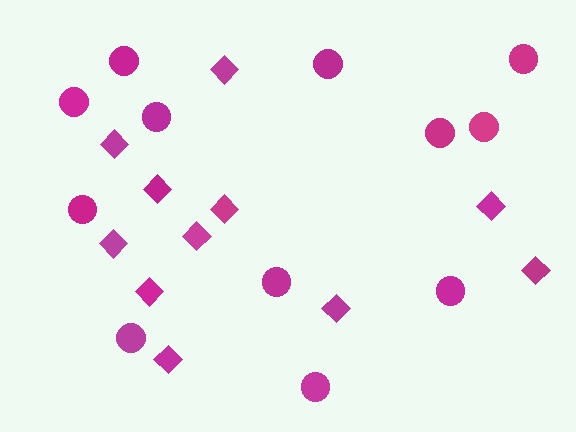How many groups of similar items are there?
There are 2 groups: one group of diamonds (11) and one group of circles (12).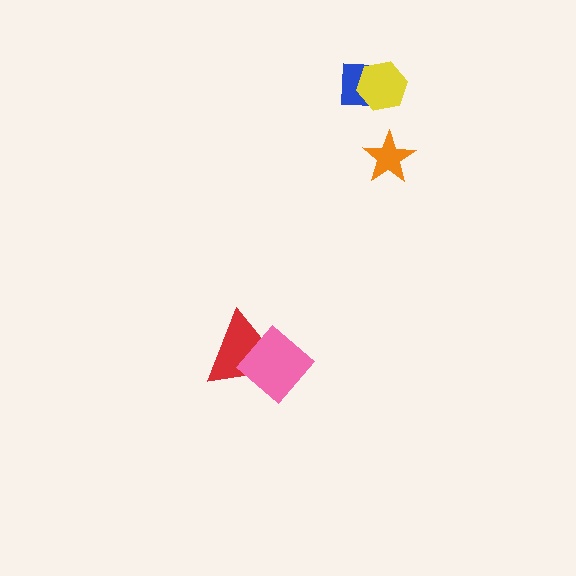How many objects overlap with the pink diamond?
1 object overlaps with the pink diamond.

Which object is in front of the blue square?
The yellow hexagon is in front of the blue square.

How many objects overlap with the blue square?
1 object overlaps with the blue square.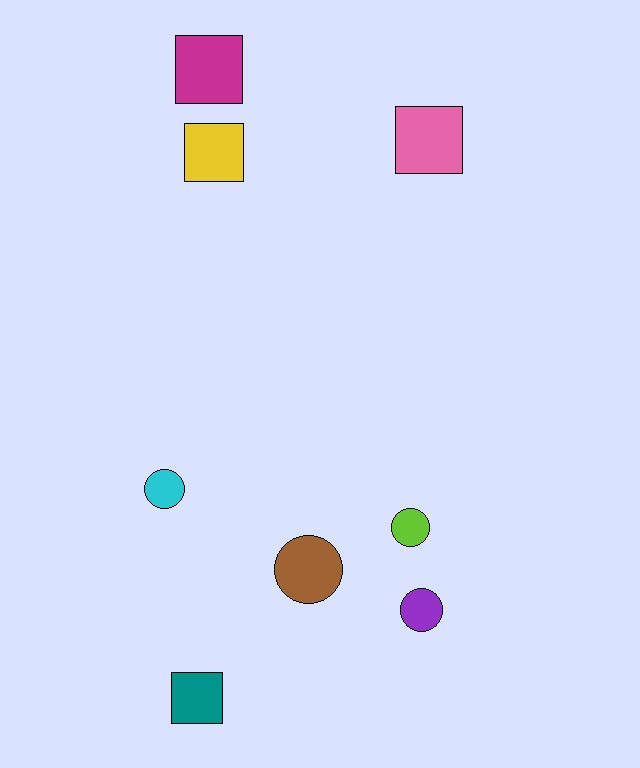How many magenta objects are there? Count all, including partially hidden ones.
There is 1 magenta object.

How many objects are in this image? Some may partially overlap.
There are 8 objects.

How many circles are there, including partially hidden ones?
There are 4 circles.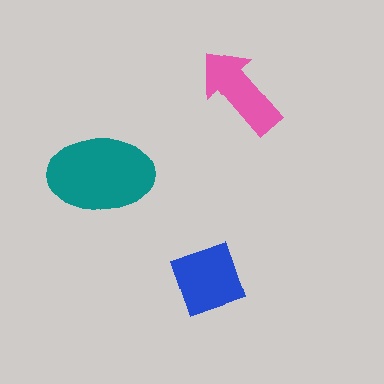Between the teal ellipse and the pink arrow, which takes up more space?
The teal ellipse.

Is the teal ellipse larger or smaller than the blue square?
Larger.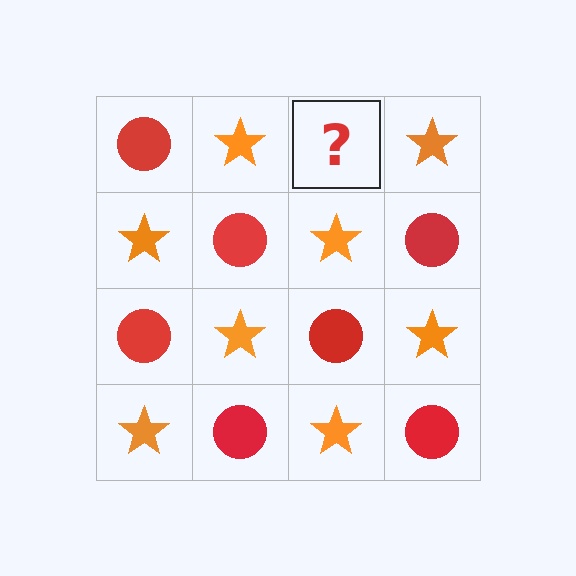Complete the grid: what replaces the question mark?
The question mark should be replaced with a red circle.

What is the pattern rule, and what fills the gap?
The rule is that it alternates red circle and orange star in a checkerboard pattern. The gap should be filled with a red circle.